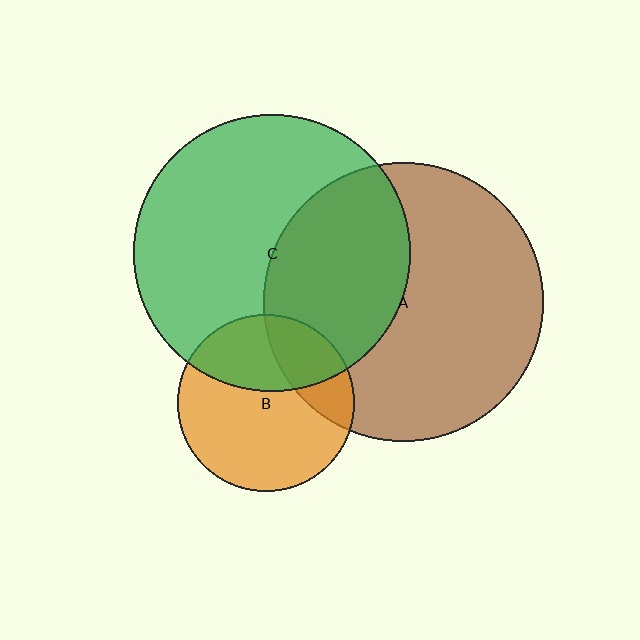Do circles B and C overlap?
Yes.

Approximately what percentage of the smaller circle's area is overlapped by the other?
Approximately 35%.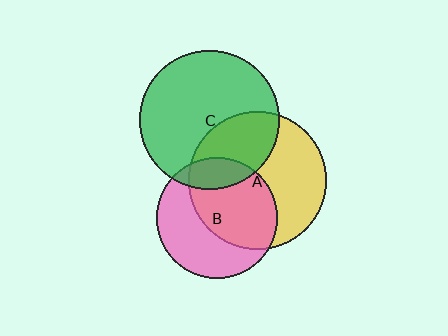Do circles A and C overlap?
Yes.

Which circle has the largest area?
Circle C (green).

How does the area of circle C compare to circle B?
Approximately 1.3 times.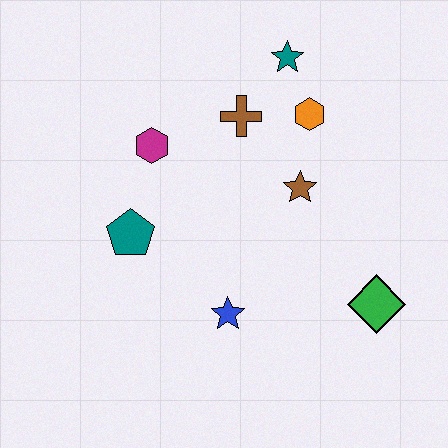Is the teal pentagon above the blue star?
Yes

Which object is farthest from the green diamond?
The magenta hexagon is farthest from the green diamond.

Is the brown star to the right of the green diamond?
No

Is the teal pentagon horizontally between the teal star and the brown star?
No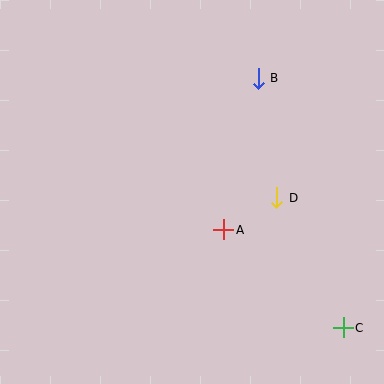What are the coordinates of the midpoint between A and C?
The midpoint between A and C is at (284, 279).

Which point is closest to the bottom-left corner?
Point A is closest to the bottom-left corner.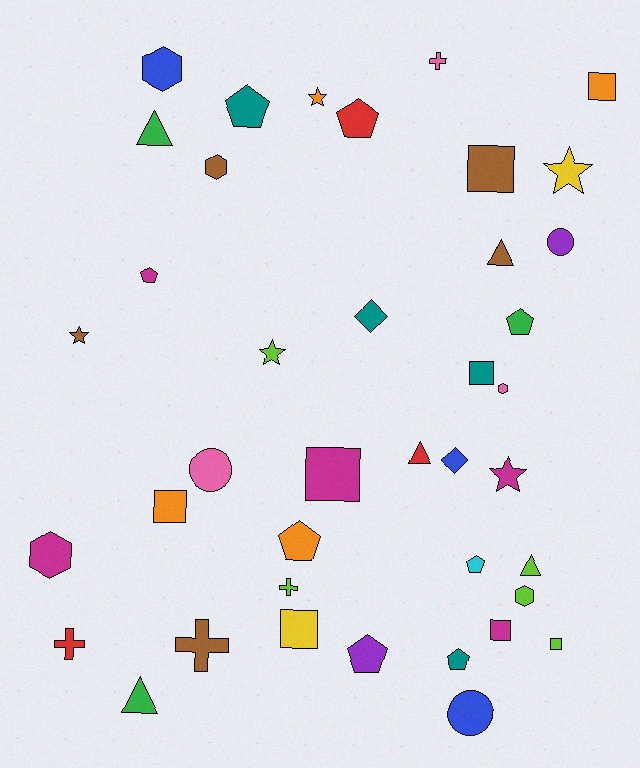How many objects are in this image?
There are 40 objects.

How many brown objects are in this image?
There are 5 brown objects.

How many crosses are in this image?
There are 4 crosses.